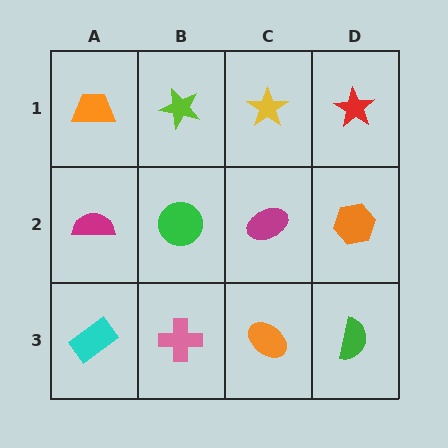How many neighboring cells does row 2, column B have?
4.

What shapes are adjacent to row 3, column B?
A green circle (row 2, column B), a cyan rectangle (row 3, column A), an orange ellipse (row 3, column C).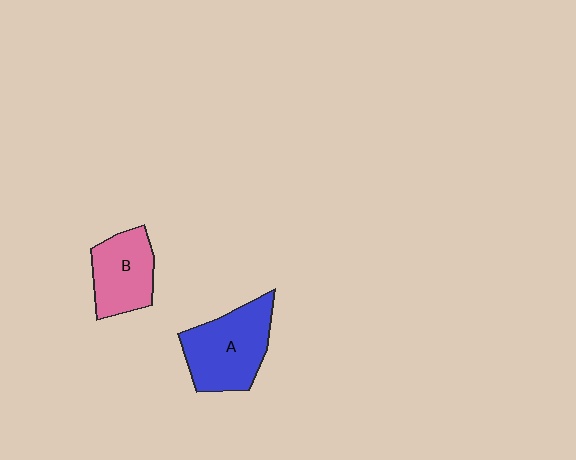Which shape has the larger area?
Shape A (blue).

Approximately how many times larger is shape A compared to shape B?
Approximately 1.3 times.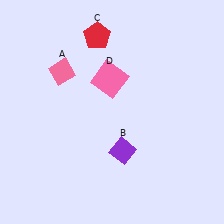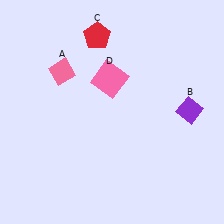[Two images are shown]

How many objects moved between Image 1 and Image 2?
1 object moved between the two images.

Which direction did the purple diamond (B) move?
The purple diamond (B) moved right.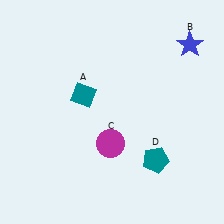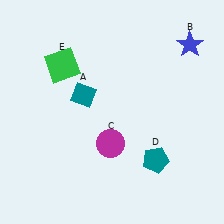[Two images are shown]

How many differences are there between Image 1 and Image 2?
There is 1 difference between the two images.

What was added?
A green square (E) was added in Image 2.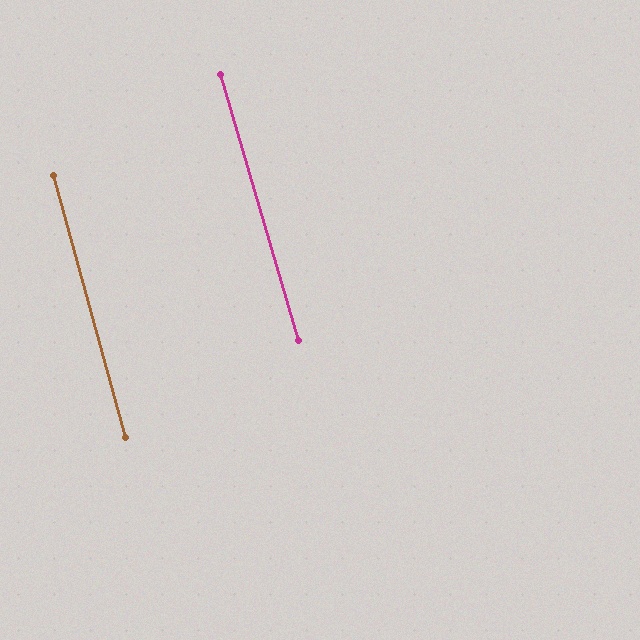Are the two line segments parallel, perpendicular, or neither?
Parallel — their directions differ by only 0.8°.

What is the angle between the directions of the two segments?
Approximately 1 degree.